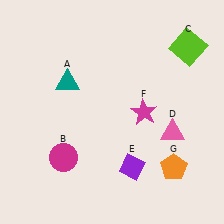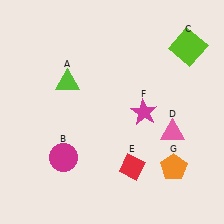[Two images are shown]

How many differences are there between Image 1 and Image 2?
There are 2 differences between the two images.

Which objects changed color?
A changed from teal to lime. E changed from purple to red.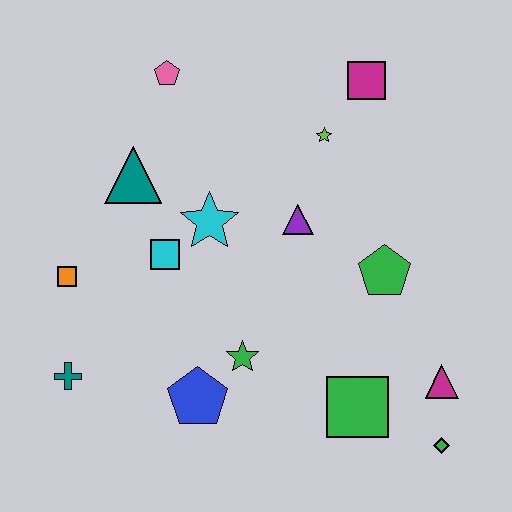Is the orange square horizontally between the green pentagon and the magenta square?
No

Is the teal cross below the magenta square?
Yes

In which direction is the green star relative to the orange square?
The green star is to the right of the orange square.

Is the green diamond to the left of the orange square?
No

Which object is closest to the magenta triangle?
The green diamond is closest to the magenta triangle.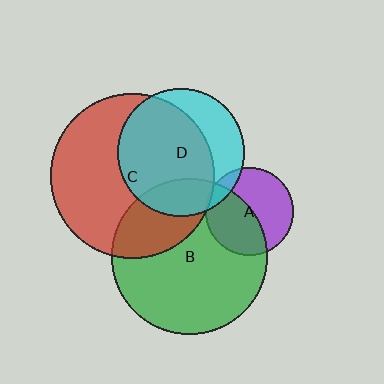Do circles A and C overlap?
Yes.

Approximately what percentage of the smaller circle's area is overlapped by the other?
Approximately 5%.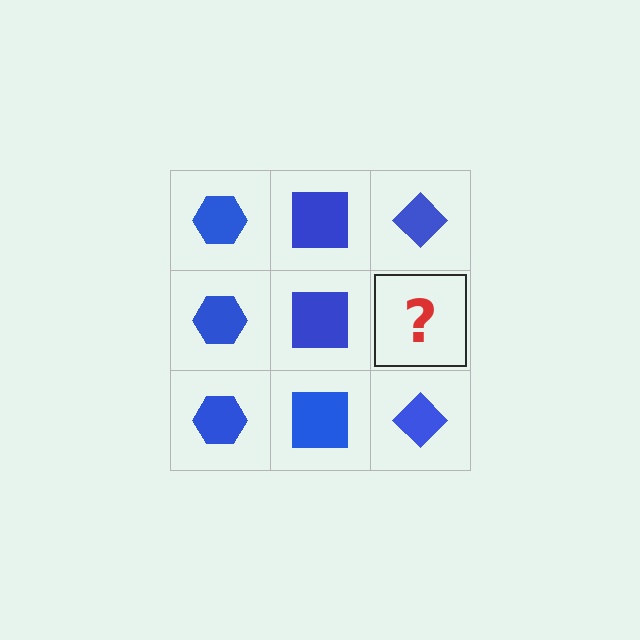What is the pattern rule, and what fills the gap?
The rule is that each column has a consistent shape. The gap should be filled with a blue diamond.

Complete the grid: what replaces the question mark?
The question mark should be replaced with a blue diamond.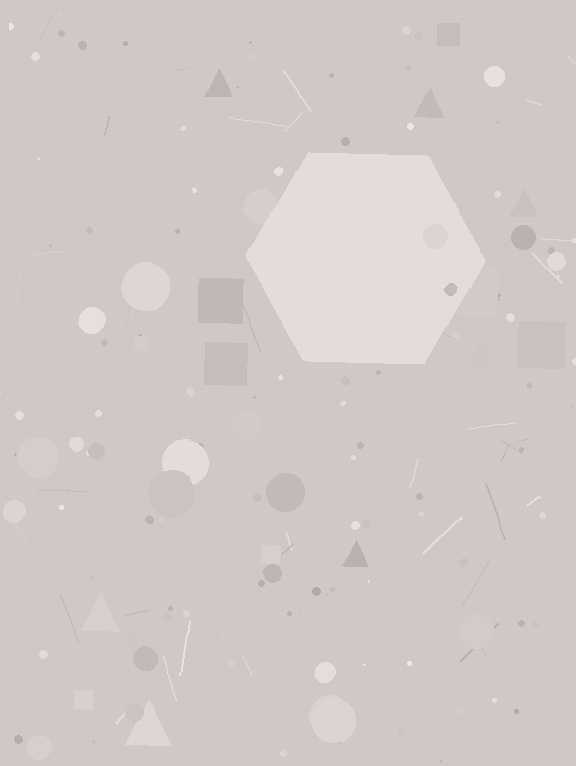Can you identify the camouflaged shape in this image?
The camouflaged shape is a hexagon.